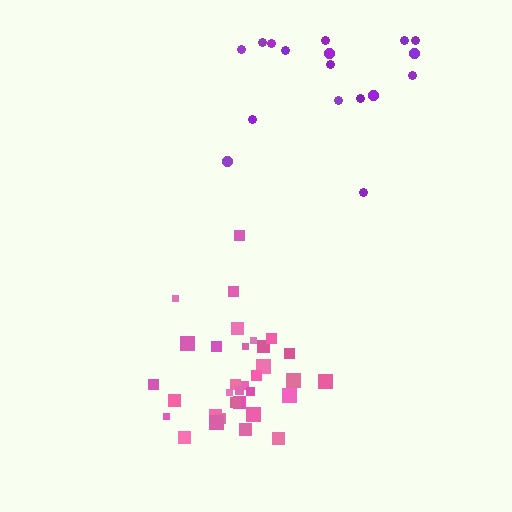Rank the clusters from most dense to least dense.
pink, purple.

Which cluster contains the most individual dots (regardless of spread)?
Pink (33).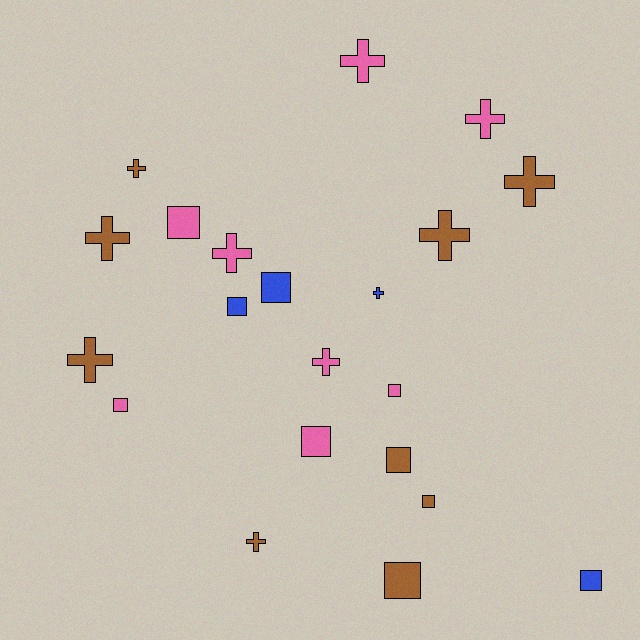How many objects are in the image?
There are 21 objects.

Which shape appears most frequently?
Cross, with 11 objects.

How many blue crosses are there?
There is 1 blue cross.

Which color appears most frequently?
Brown, with 9 objects.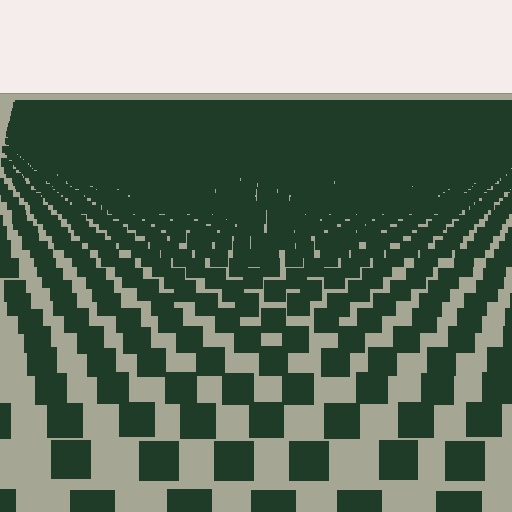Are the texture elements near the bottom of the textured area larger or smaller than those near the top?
Larger. Near the bottom, elements are closer to the viewer and appear at a bigger on-screen size.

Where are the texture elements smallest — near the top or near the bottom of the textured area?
Near the top.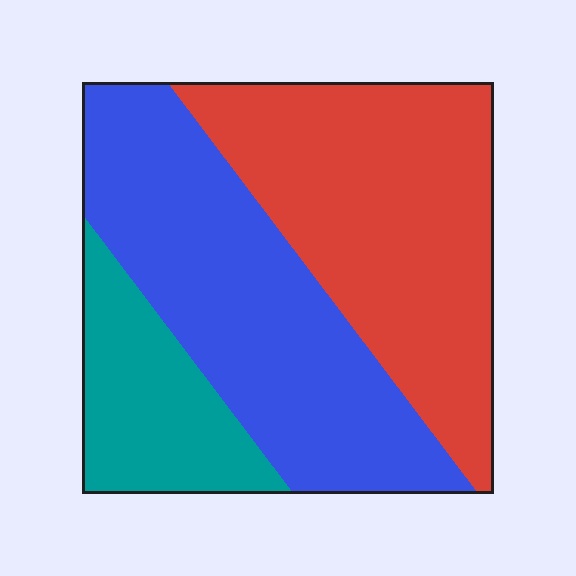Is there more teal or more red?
Red.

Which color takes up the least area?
Teal, at roughly 15%.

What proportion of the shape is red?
Red covers around 40% of the shape.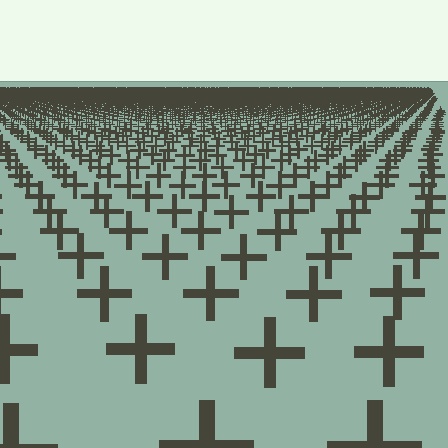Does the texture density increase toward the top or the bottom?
Density increases toward the top.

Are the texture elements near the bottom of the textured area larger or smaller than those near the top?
Larger. Near the bottom, elements are closer to the viewer and appear at a bigger on-screen size.